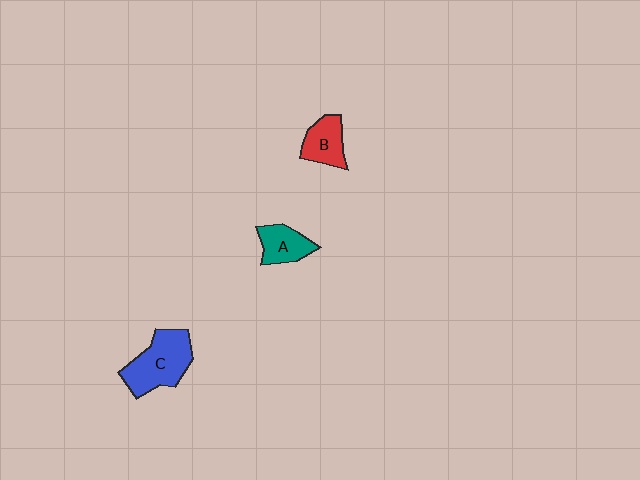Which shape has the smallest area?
Shape A (teal).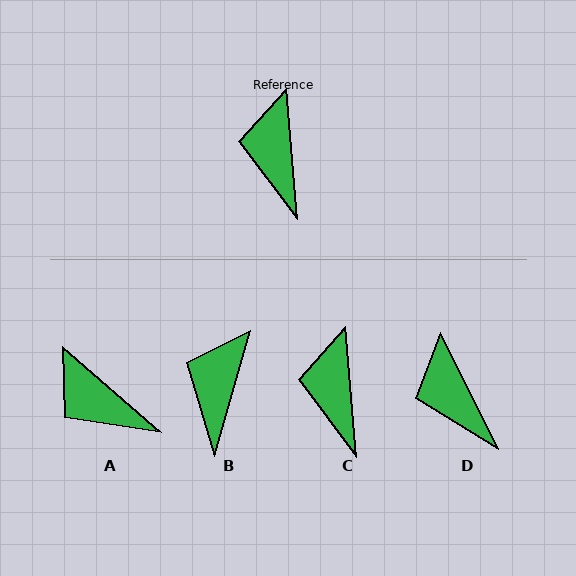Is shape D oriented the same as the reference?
No, it is off by about 21 degrees.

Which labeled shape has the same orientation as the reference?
C.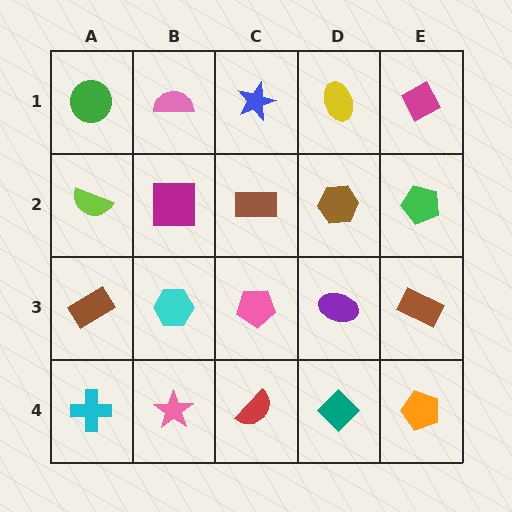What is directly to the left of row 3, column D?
A pink pentagon.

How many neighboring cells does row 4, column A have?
2.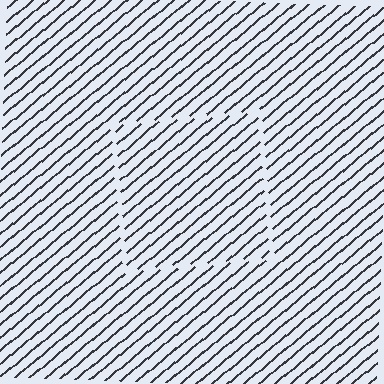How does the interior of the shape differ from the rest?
The interior of the shape contains the same grating, shifted by half a period — the contour is defined by the phase discontinuity where line-ends from the inner and outer gratings abut.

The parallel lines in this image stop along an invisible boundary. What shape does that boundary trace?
An illusory square. The interior of the shape contains the same grating, shifted by half a period — the contour is defined by the phase discontinuity where line-ends from the inner and outer gratings abut.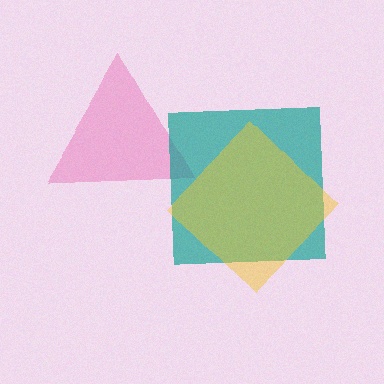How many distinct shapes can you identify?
There are 3 distinct shapes: a pink triangle, a teal square, a yellow diamond.